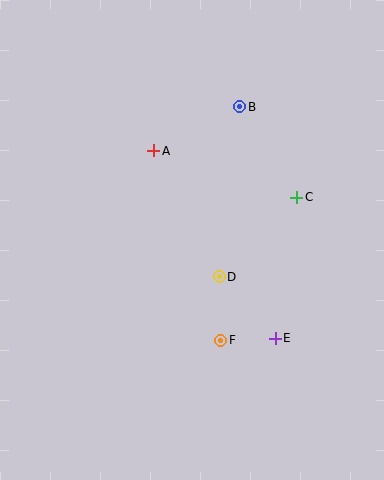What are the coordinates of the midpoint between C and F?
The midpoint between C and F is at (259, 269).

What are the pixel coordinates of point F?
Point F is at (221, 340).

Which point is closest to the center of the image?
Point D at (219, 277) is closest to the center.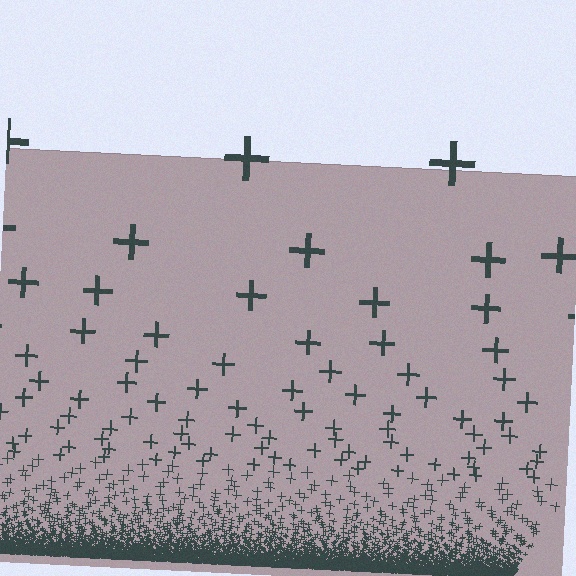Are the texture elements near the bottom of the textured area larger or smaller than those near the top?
Smaller. The gradient is inverted — elements near the bottom are smaller and denser.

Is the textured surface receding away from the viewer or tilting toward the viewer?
The surface appears to tilt toward the viewer. Texture elements get larger and sparser toward the top.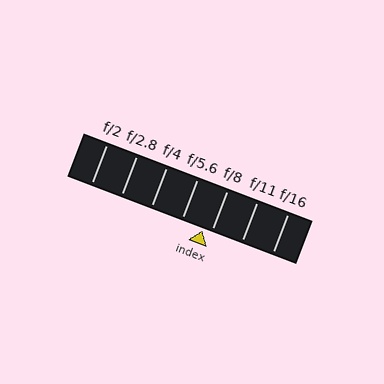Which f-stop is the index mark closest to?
The index mark is closest to f/8.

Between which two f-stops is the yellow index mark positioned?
The index mark is between f/5.6 and f/8.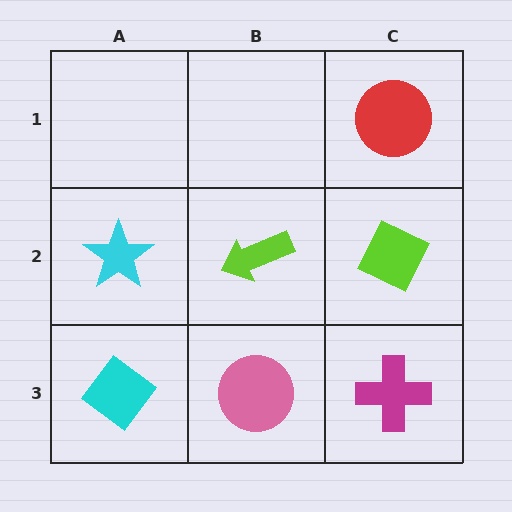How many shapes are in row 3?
3 shapes.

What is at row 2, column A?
A cyan star.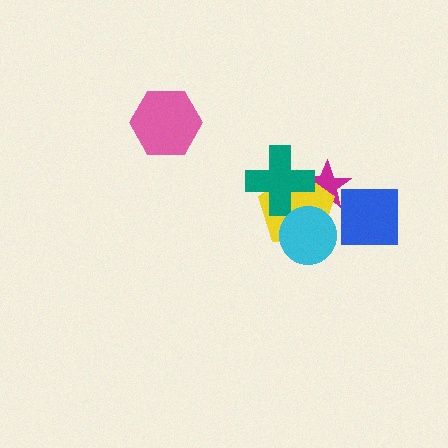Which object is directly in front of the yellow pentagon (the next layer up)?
The teal cross is directly in front of the yellow pentagon.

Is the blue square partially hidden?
No, no other shape covers it.